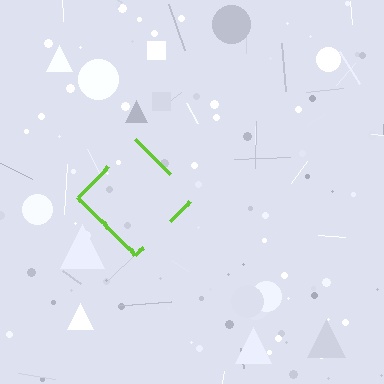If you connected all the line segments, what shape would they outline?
They would outline a diamond.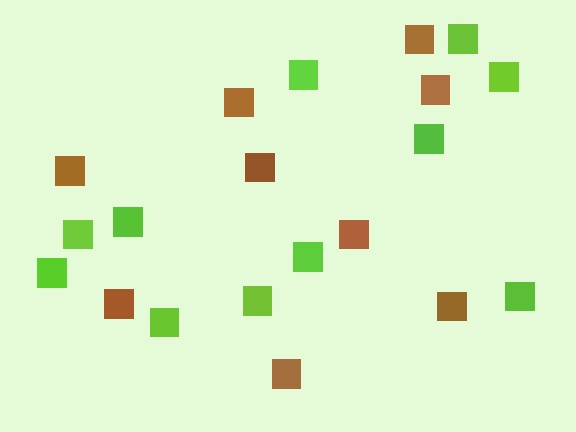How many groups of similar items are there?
There are 2 groups: one group of lime squares (11) and one group of brown squares (9).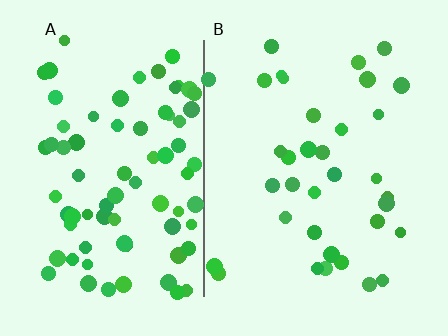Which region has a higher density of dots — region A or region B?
A (the left).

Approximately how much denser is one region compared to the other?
Approximately 2.2× — region A over region B.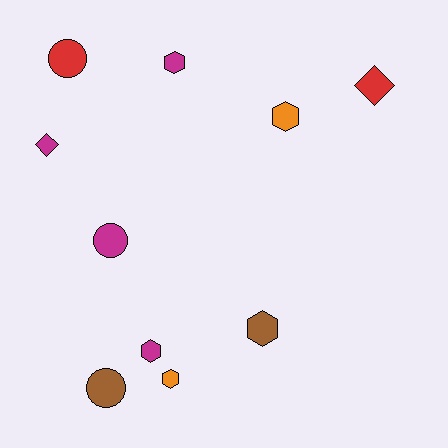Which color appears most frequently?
Magenta, with 4 objects.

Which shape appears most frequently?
Hexagon, with 5 objects.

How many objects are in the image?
There are 10 objects.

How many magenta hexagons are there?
There are 2 magenta hexagons.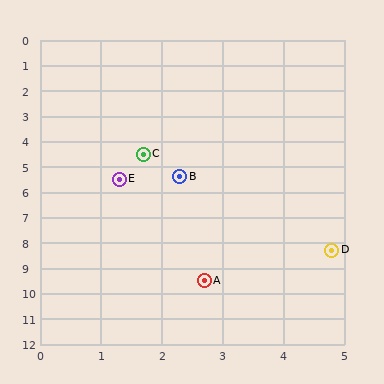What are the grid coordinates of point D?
Point D is at approximately (4.8, 8.3).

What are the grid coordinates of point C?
Point C is at approximately (1.7, 4.5).